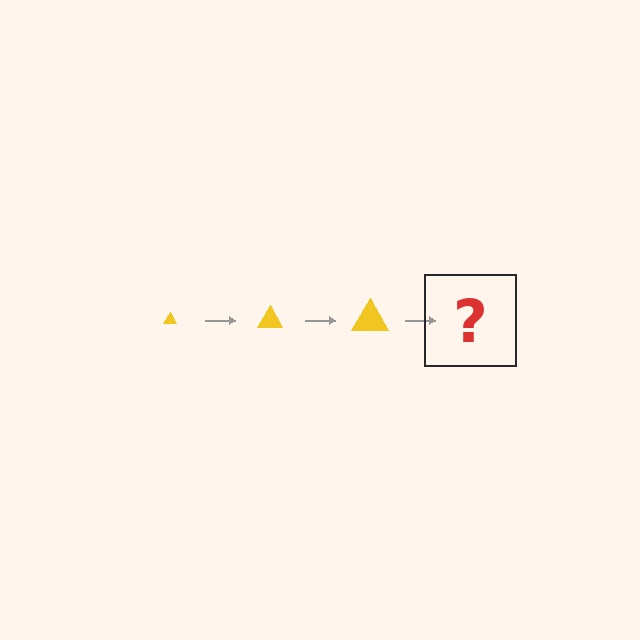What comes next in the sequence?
The next element should be a yellow triangle, larger than the previous one.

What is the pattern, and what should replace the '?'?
The pattern is that the triangle gets progressively larger each step. The '?' should be a yellow triangle, larger than the previous one.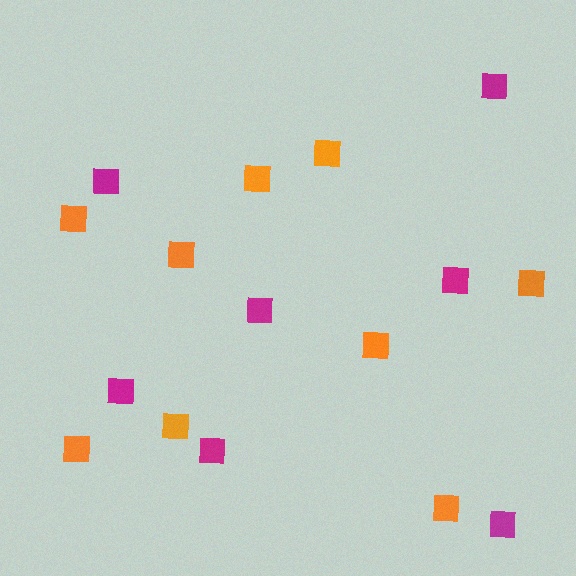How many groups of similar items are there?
There are 2 groups: one group of orange squares (9) and one group of magenta squares (7).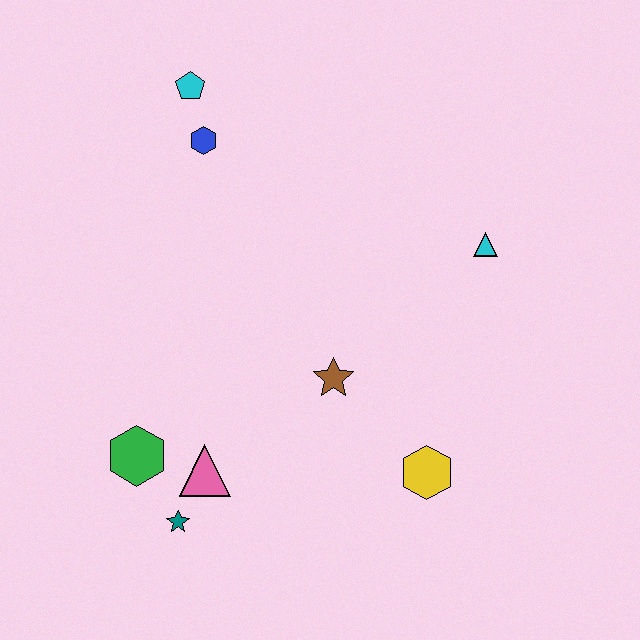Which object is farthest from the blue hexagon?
The yellow hexagon is farthest from the blue hexagon.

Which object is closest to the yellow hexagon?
The brown star is closest to the yellow hexagon.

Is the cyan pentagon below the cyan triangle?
No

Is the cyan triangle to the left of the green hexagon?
No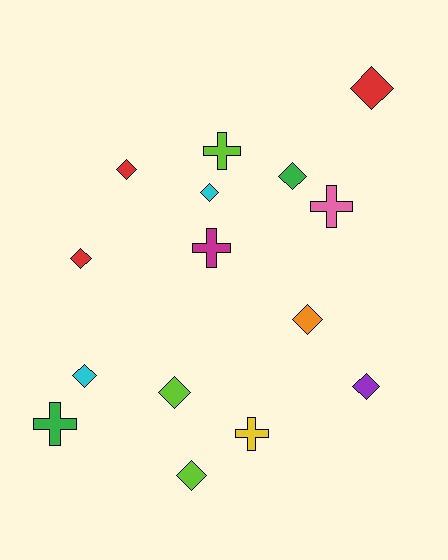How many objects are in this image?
There are 15 objects.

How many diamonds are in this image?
There are 10 diamonds.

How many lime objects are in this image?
There are 3 lime objects.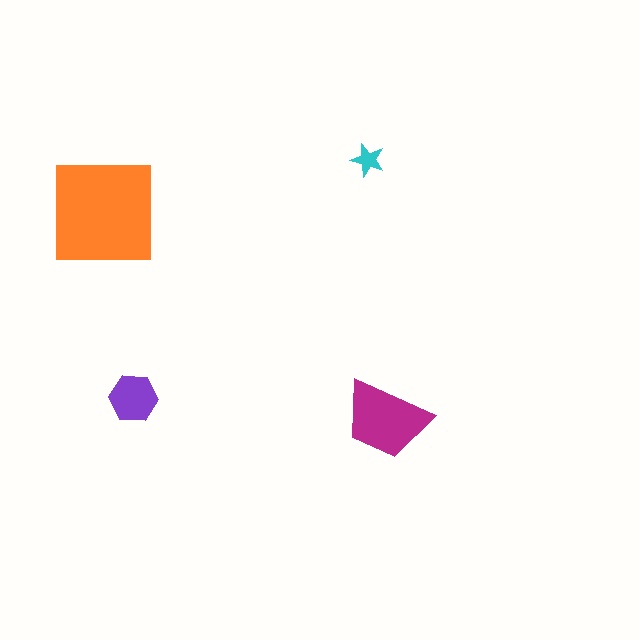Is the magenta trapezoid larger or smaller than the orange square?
Smaller.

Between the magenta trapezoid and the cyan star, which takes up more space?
The magenta trapezoid.